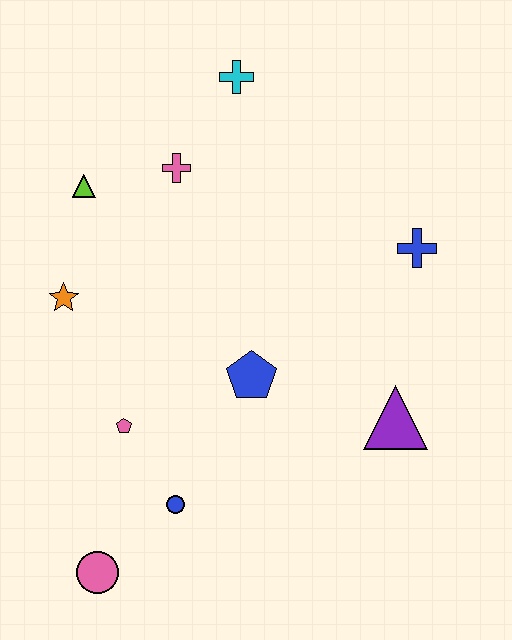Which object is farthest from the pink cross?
The pink circle is farthest from the pink cross.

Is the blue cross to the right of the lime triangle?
Yes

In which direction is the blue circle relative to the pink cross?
The blue circle is below the pink cross.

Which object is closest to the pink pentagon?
The blue circle is closest to the pink pentagon.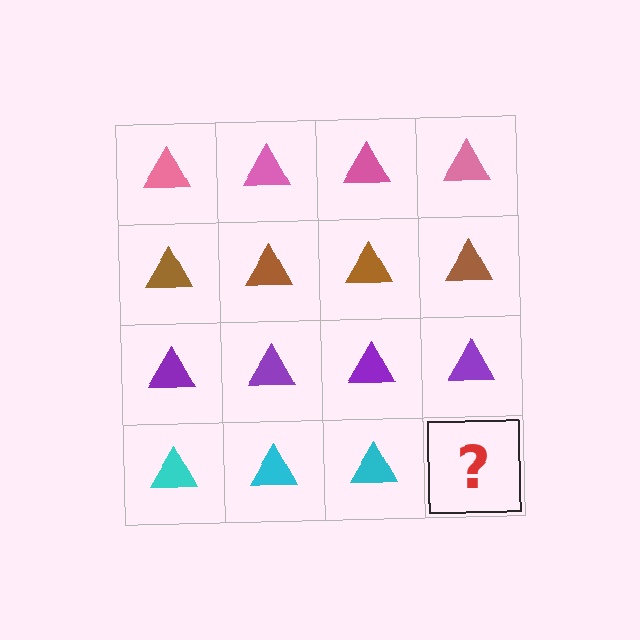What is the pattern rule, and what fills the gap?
The rule is that each row has a consistent color. The gap should be filled with a cyan triangle.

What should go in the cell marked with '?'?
The missing cell should contain a cyan triangle.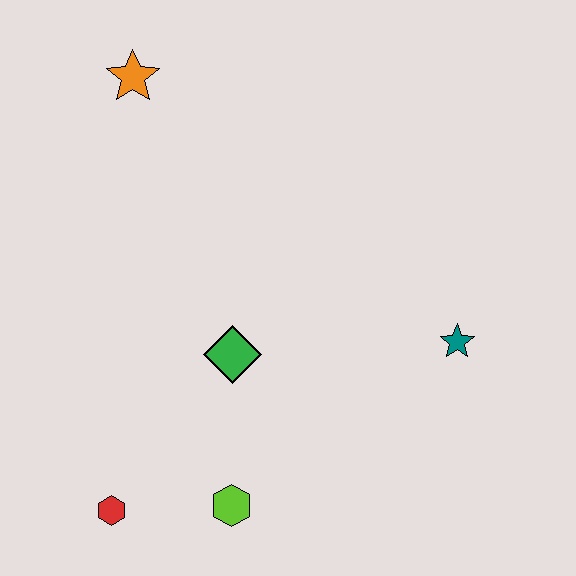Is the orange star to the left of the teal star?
Yes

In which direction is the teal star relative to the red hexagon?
The teal star is to the right of the red hexagon.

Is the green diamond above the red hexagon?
Yes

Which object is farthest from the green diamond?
The orange star is farthest from the green diamond.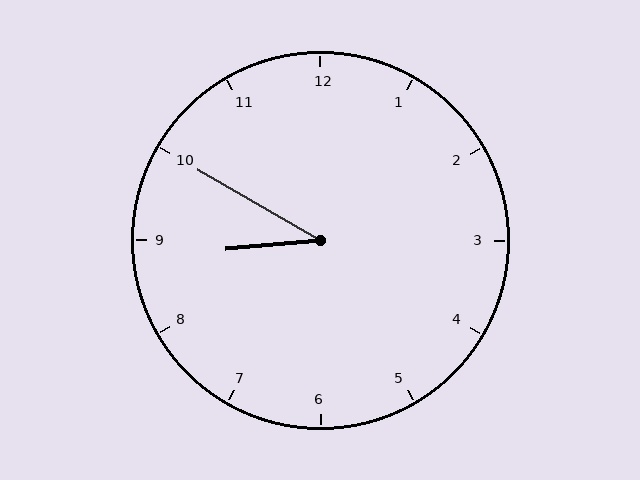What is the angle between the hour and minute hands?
Approximately 35 degrees.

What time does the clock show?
8:50.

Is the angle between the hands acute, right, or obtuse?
It is acute.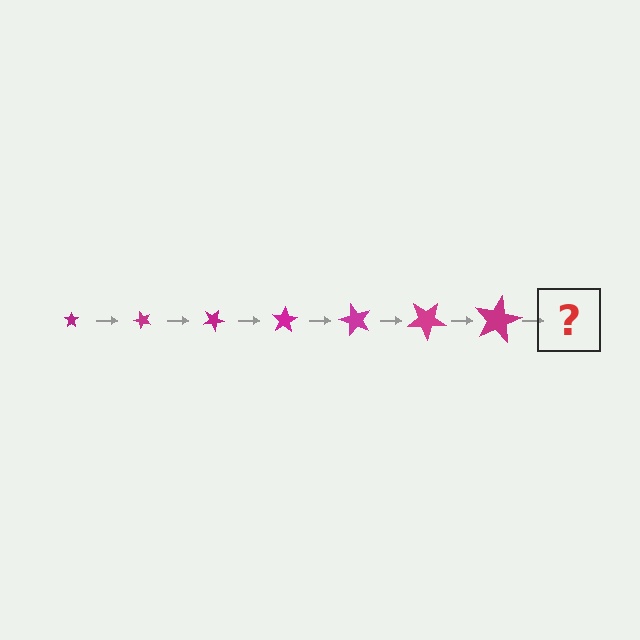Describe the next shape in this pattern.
It should be a star, larger than the previous one and rotated 350 degrees from the start.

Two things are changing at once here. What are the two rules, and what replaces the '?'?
The two rules are that the star grows larger each step and it rotates 50 degrees each step. The '?' should be a star, larger than the previous one and rotated 350 degrees from the start.